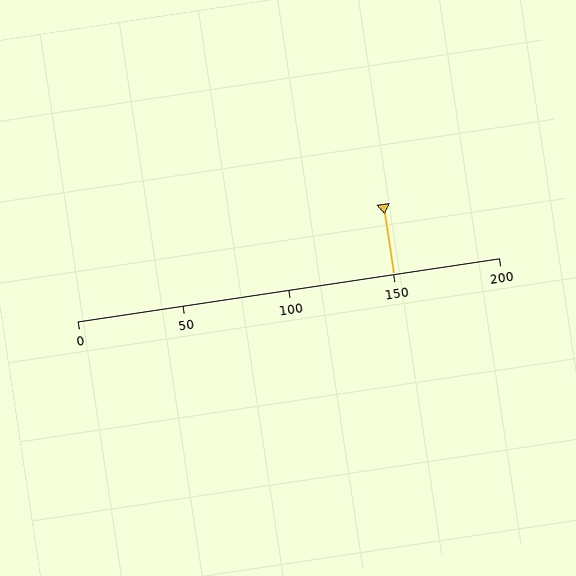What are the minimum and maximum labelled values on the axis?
The axis runs from 0 to 200.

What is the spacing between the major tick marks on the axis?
The major ticks are spaced 50 apart.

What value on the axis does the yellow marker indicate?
The marker indicates approximately 150.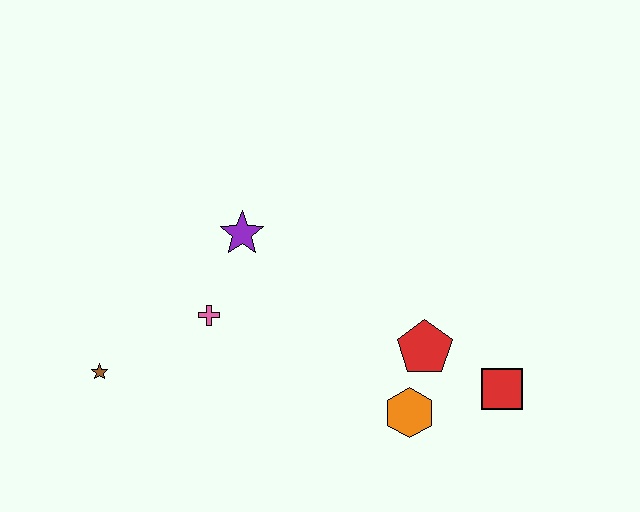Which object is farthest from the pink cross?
The red square is farthest from the pink cross.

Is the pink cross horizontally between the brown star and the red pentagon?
Yes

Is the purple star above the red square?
Yes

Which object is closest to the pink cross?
The purple star is closest to the pink cross.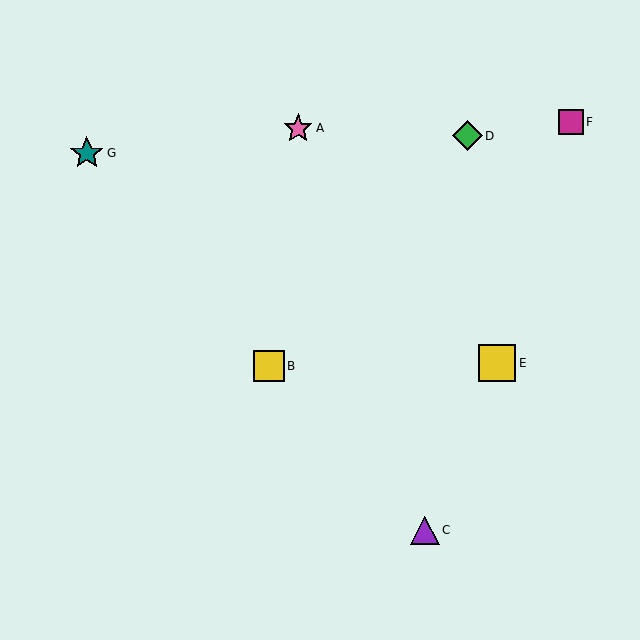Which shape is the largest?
The yellow square (labeled E) is the largest.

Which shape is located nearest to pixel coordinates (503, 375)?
The yellow square (labeled E) at (497, 363) is nearest to that location.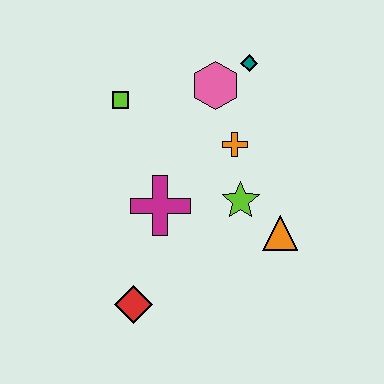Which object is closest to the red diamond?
The magenta cross is closest to the red diamond.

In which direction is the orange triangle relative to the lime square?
The orange triangle is to the right of the lime square.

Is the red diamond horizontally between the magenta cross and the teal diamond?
No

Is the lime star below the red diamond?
No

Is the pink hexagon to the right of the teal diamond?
No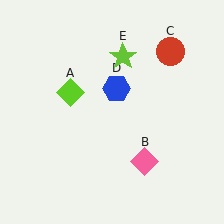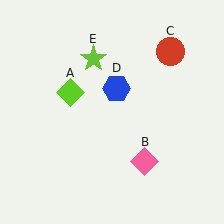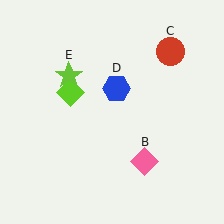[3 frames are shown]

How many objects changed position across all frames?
1 object changed position: lime star (object E).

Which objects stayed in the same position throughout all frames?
Lime diamond (object A) and pink diamond (object B) and red circle (object C) and blue hexagon (object D) remained stationary.